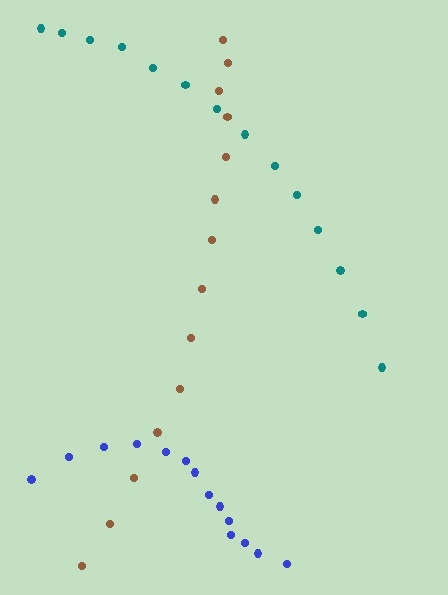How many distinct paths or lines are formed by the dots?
There are 3 distinct paths.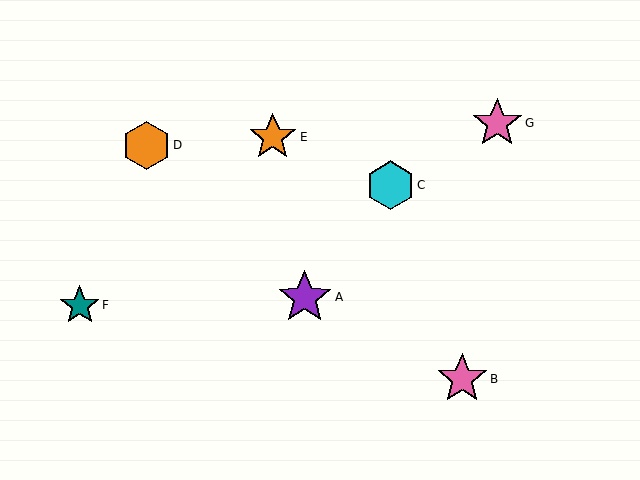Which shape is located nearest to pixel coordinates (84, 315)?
The teal star (labeled F) at (80, 305) is nearest to that location.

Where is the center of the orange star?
The center of the orange star is at (273, 137).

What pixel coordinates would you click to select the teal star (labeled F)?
Click at (80, 305) to select the teal star F.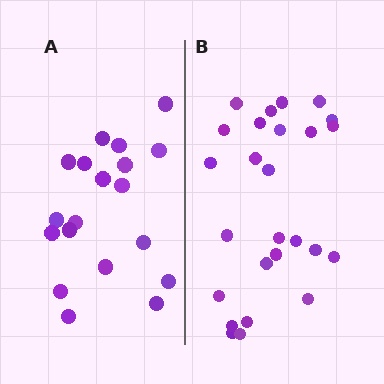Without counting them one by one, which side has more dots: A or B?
Region B (the right region) has more dots.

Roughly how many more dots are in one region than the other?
Region B has roughly 8 or so more dots than region A.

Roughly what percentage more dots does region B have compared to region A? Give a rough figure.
About 35% more.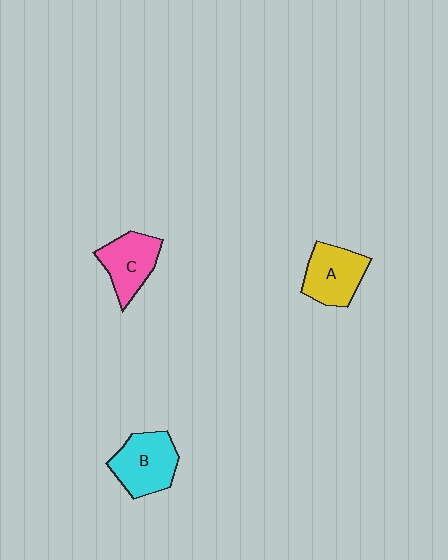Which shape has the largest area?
Shape B (cyan).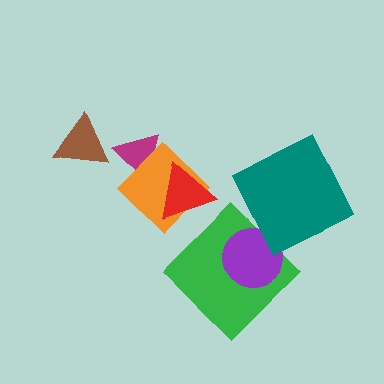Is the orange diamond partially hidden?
Yes, it is partially covered by another shape.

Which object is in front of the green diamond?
The purple circle is in front of the green diamond.